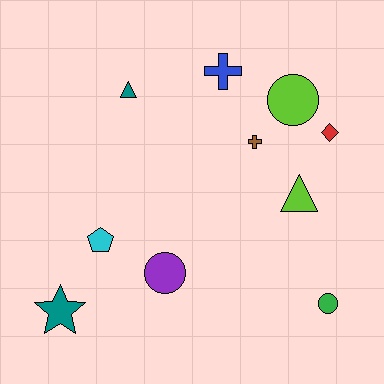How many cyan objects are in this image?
There is 1 cyan object.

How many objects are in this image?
There are 10 objects.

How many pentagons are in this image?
There is 1 pentagon.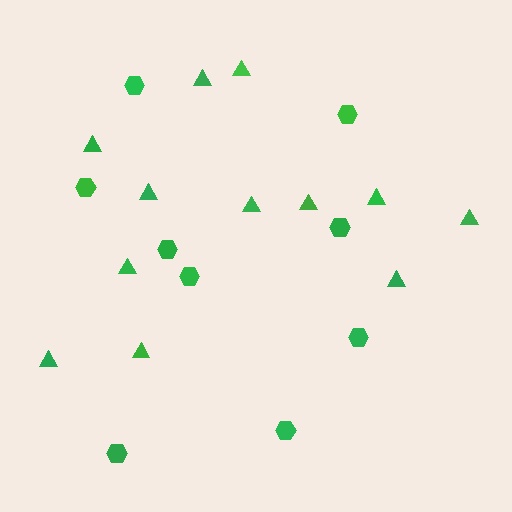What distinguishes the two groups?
There are 2 groups: one group of hexagons (9) and one group of triangles (12).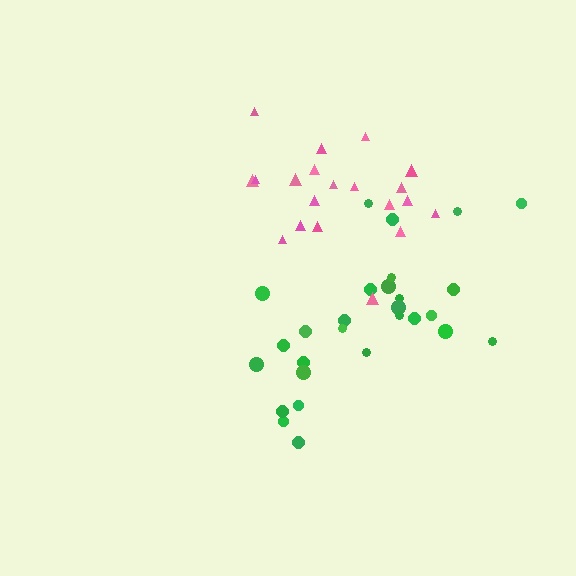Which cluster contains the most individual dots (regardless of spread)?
Green (28).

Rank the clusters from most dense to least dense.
pink, green.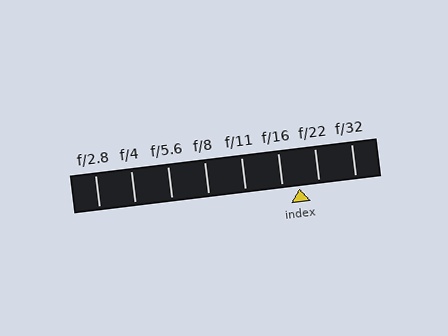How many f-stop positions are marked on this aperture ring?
There are 8 f-stop positions marked.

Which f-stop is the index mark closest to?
The index mark is closest to f/16.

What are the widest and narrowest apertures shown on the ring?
The widest aperture shown is f/2.8 and the narrowest is f/32.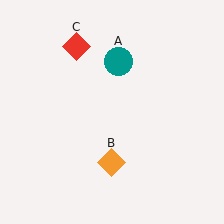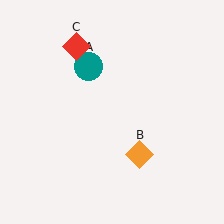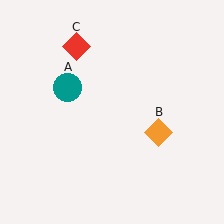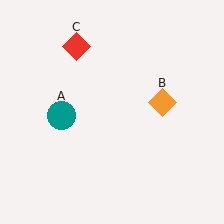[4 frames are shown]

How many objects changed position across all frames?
2 objects changed position: teal circle (object A), orange diamond (object B).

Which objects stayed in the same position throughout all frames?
Red diamond (object C) remained stationary.